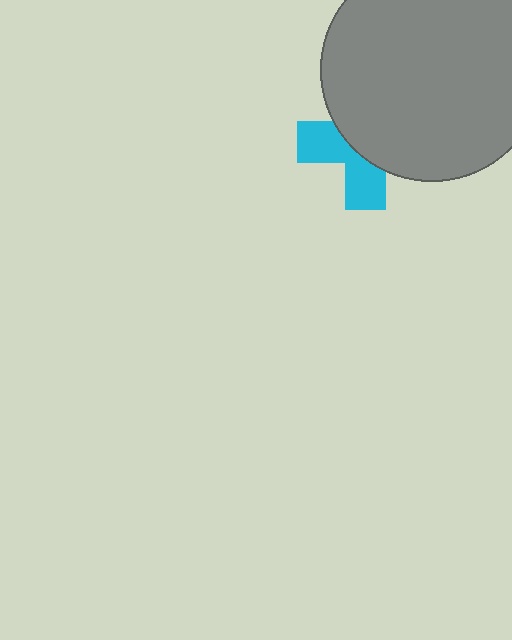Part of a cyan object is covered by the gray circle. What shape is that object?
It is a cross.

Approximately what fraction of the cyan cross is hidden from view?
Roughly 59% of the cyan cross is hidden behind the gray circle.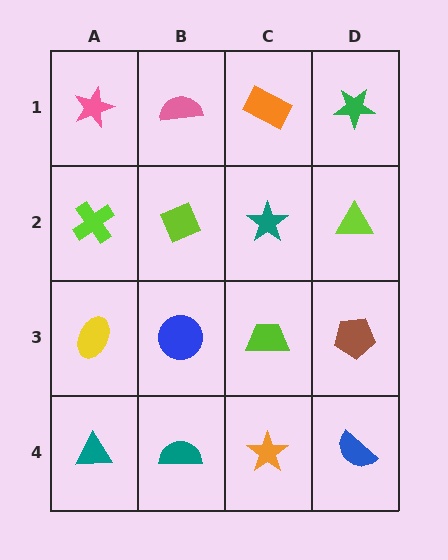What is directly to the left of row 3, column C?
A blue circle.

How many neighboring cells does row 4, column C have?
3.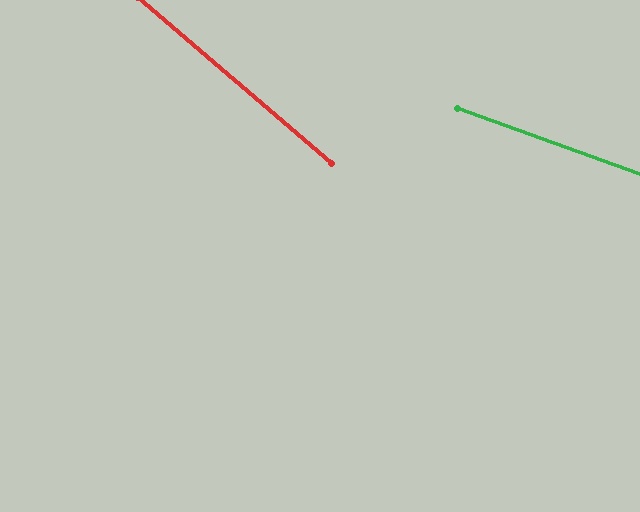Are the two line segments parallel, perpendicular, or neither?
Neither parallel nor perpendicular — they differ by about 21°.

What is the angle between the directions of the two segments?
Approximately 21 degrees.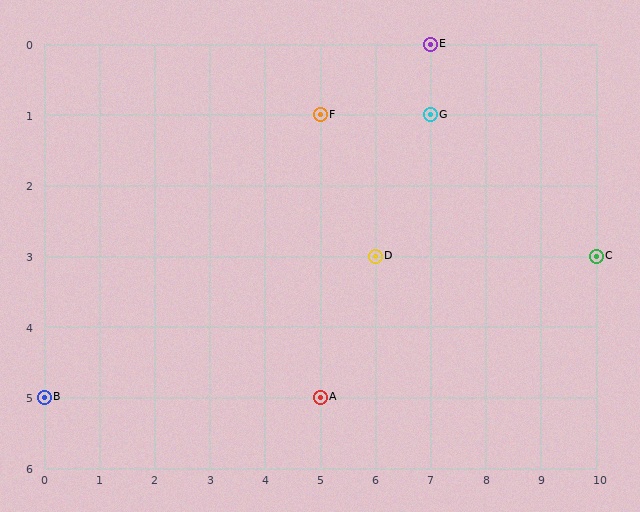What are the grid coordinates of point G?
Point G is at grid coordinates (7, 1).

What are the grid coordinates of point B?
Point B is at grid coordinates (0, 5).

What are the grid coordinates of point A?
Point A is at grid coordinates (5, 5).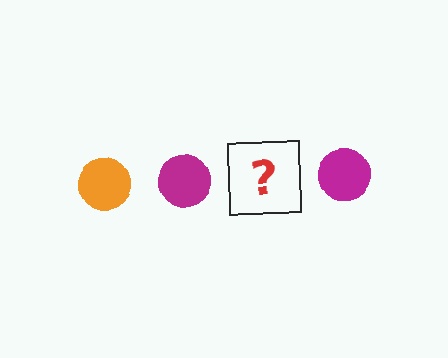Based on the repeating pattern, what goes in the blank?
The blank should be an orange circle.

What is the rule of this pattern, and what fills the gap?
The rule is that the pattern cycles through orange, magenta circles. The gap should be filled with an orange circle.